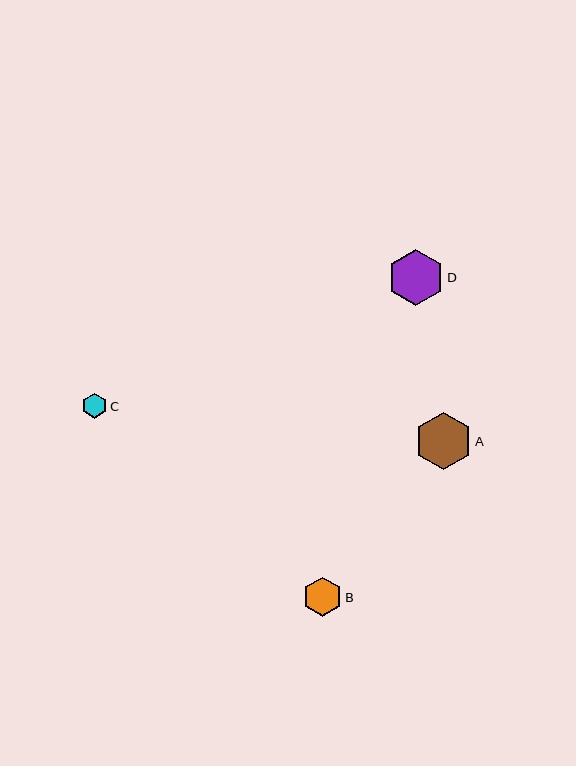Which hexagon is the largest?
Hexagon A is the largest with a size of approximately 58 pixels.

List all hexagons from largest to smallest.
From largest to smallest: A, D, B, C.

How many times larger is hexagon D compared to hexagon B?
Hexagon D is approximately 1.4 times the size of hexagon B.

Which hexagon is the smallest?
Hexagon C is the smallest with a size of approximately 25 pixels.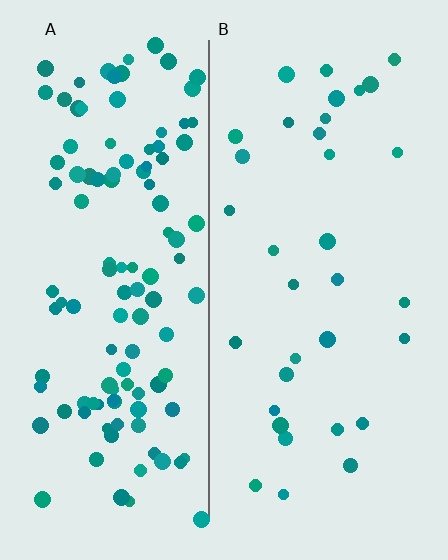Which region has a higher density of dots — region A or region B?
A (the left).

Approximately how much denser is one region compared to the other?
Approximately 3.4× — region A over region B.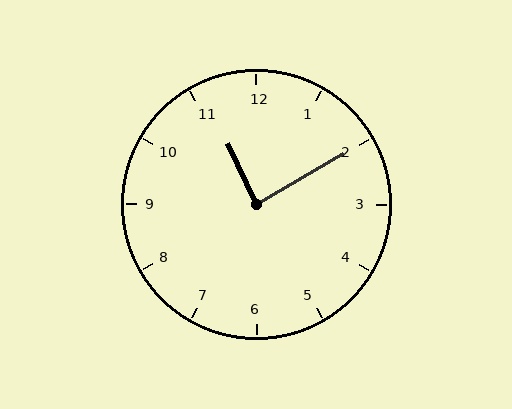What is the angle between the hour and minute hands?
Approximately 85 degrees.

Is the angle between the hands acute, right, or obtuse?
It is right.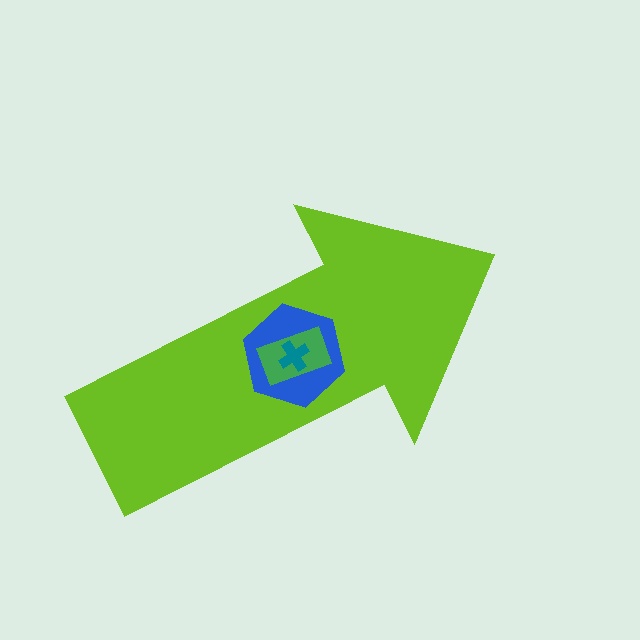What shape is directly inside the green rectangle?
The teal cross.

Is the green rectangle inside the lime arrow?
Yes.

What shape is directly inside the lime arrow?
The blue hexagon.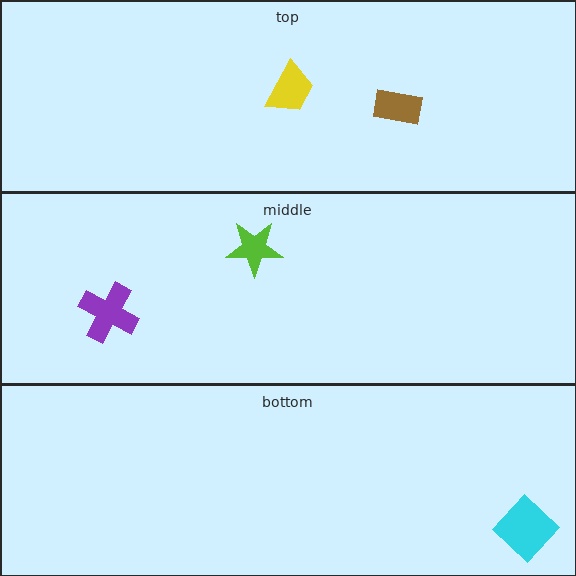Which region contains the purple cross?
The middle region.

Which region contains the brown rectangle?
The top region.